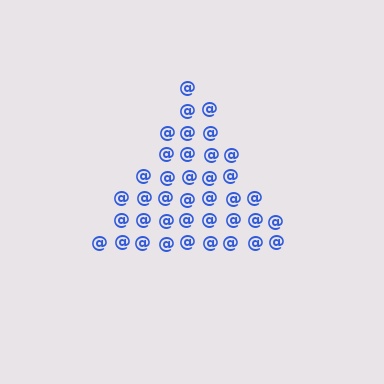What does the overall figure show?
The overall figure shows a triangle.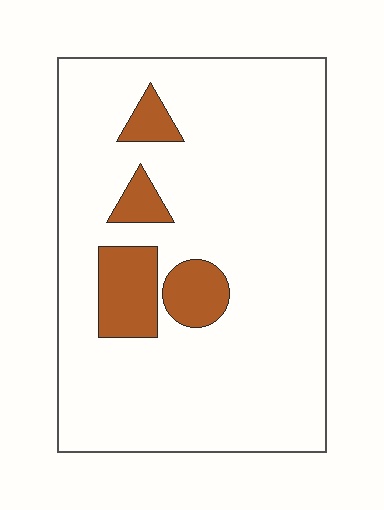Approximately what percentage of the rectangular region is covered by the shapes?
Approximately 15%.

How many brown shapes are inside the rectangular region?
4.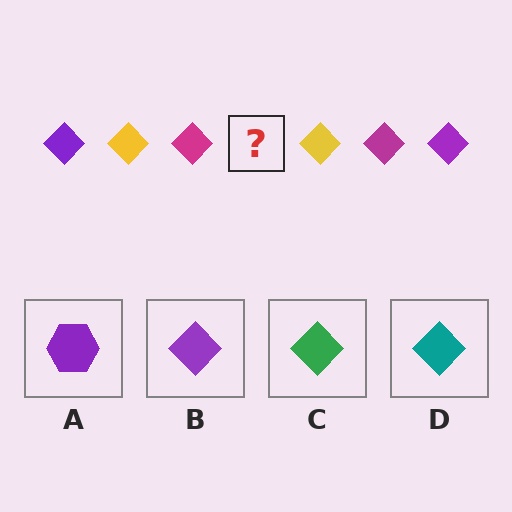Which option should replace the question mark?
Option B.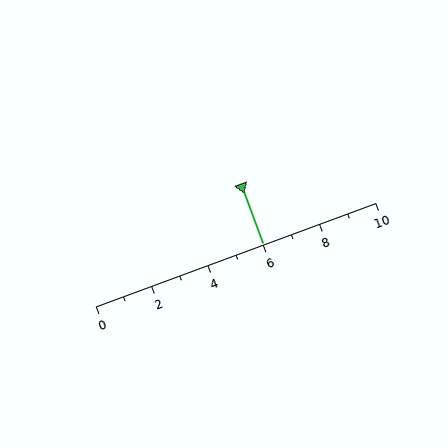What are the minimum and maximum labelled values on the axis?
The axis runs from 0 to 10.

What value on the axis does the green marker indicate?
The marker indicates approximately 6.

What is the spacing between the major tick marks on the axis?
The major ticks are spaced 2 apart.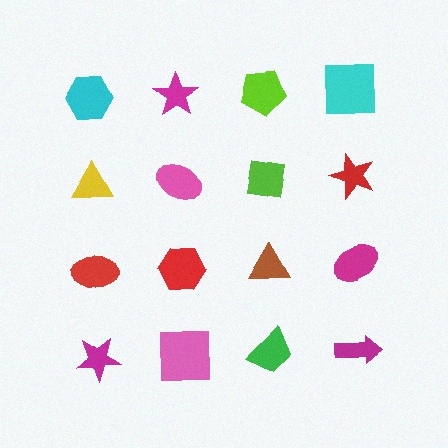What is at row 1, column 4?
A cyan square.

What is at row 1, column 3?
A lime pentagon.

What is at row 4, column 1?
A magenta star.